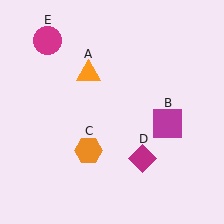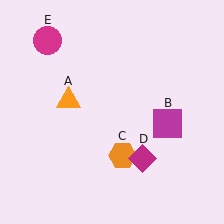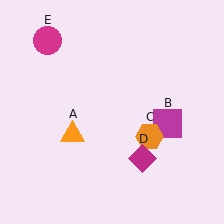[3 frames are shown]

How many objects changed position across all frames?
2 objects changed position: orange triangle (object A), orange hexagon (object C).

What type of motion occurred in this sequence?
The orange triangle (object A), orange hexagon (object C) rotated counterclockwise around the center of the scene.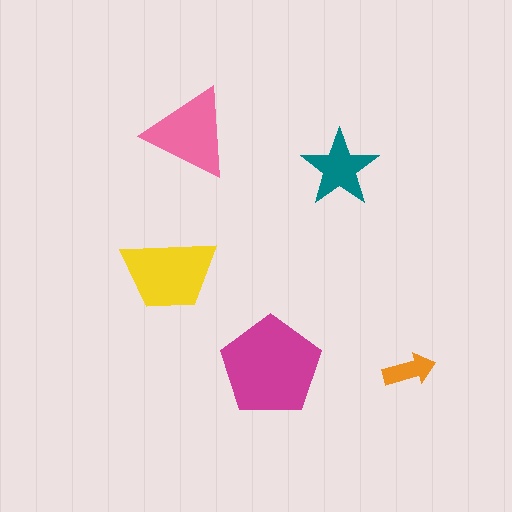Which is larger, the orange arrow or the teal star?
The teal star.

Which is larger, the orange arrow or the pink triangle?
The pink triangle.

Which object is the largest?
The magenta pentagon.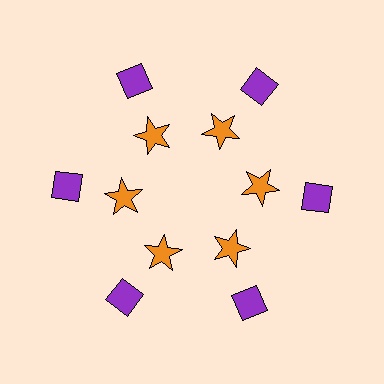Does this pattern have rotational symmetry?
Yes, this pattern has 6-fold rotational symmetry. It looks the same after rotating 60 degrees around the center.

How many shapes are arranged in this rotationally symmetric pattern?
There are 12 shapes, arranged in 6 groups of 2.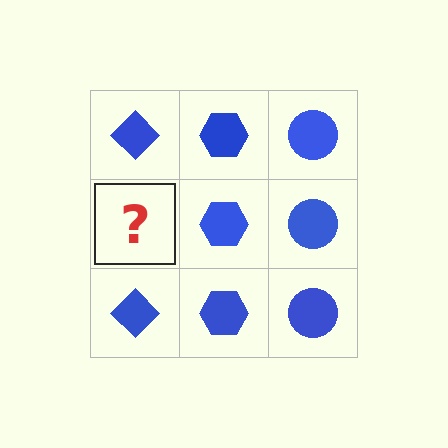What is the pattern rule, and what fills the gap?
The rule is that each column has a consistent shape. The gap should be filled with a blue diamond.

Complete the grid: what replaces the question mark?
The question mark should be replaced with a blue diamond.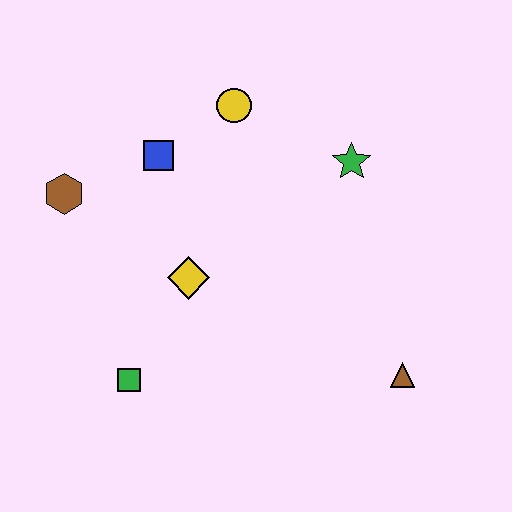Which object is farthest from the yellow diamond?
The brown triangle is farthest from the yellow diamond.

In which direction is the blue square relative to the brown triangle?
The blue square is to the left of the brown triangle.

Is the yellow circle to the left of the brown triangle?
Yes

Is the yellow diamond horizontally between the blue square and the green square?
No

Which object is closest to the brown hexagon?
The blue square is closest to the brown hexagon.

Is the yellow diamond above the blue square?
No